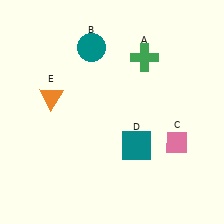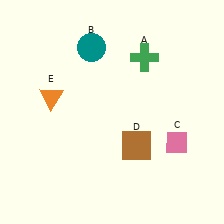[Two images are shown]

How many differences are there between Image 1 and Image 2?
There is 1 difference between the two images.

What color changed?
The square (D) changed from teal in Image 1 to brown in Image 2.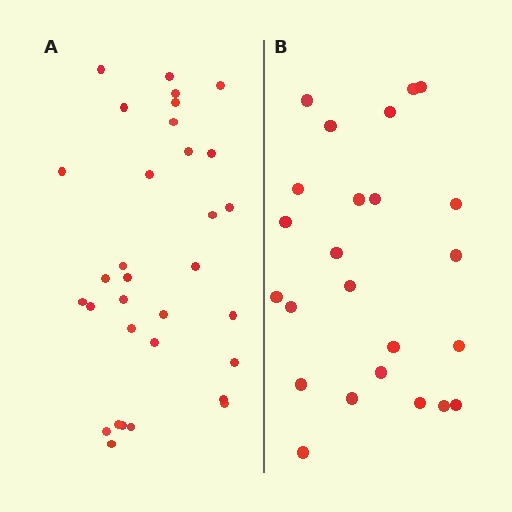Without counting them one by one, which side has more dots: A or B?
Region A (the left region) has more dots.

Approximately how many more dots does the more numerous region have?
Region A has roughly 8 or so more dots than region B.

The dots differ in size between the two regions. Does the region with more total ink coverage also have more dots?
No. Region B has more total ink coverage because its dots are larger, but region A actually contains more individual dots. Total area can be misleading — the number of items is what matters here.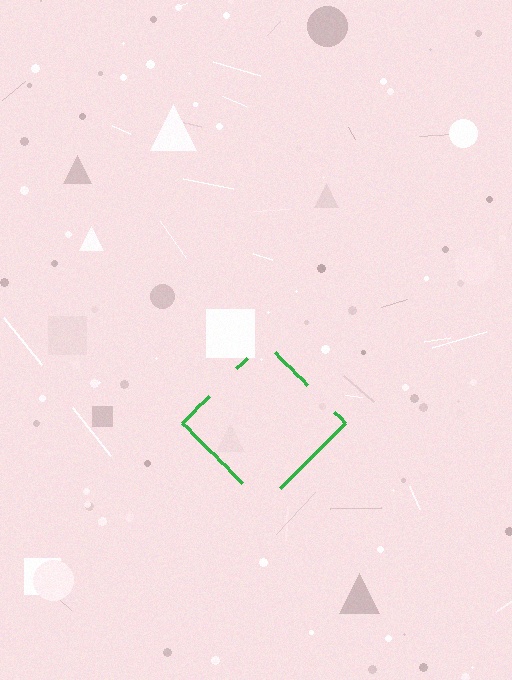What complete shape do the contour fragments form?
The contour fragments form a diamond.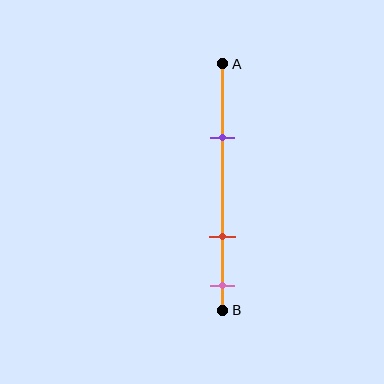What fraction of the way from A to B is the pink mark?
The pink mark is approximately 90% (0.9) of the way from A to B.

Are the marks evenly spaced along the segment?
No, the marks are not evenly spaced.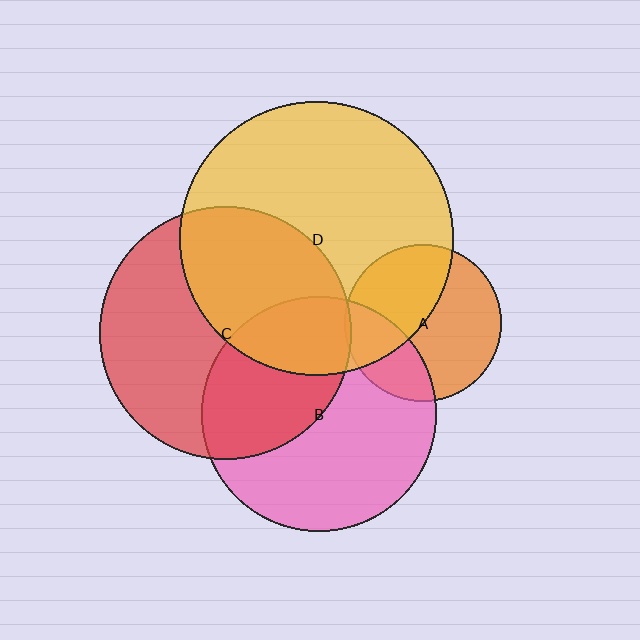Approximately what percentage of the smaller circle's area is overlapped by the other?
Approximately 25%.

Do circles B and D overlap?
Yes.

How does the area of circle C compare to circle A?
Approximately 2.6 times.